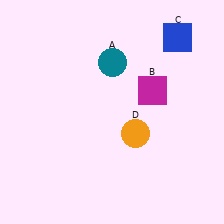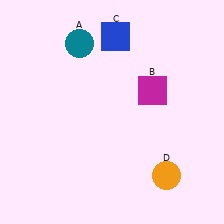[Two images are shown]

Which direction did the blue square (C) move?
The blue square (C) moved left.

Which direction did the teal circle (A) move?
The teal circle (A) moved left.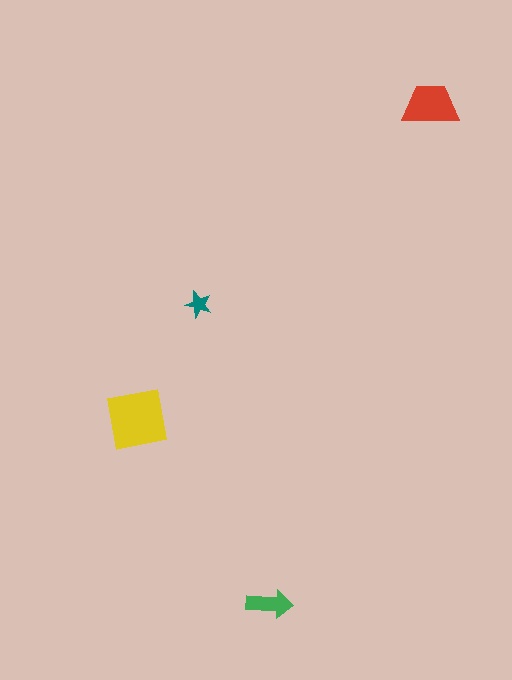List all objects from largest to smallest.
The yellow square, the red trapezoid, the green arrow, the teal star.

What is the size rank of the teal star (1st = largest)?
4th.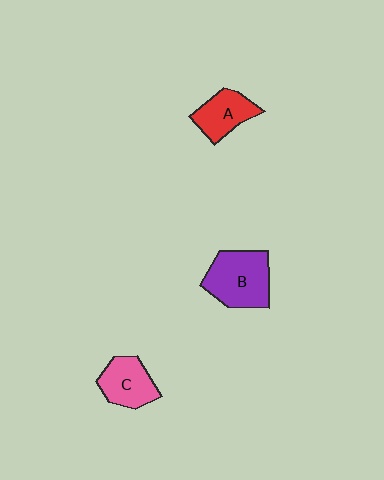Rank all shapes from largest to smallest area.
From largest to smallest: B (purple), C (pink), A (red).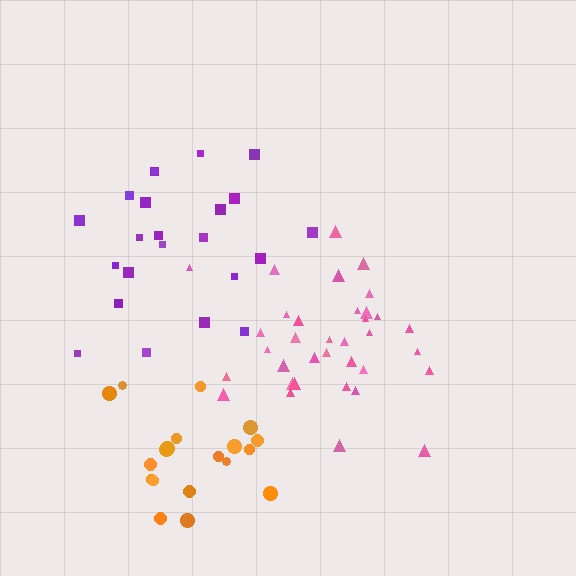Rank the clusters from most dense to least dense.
pink, orange, purple.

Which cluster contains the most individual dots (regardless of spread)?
Pink (35).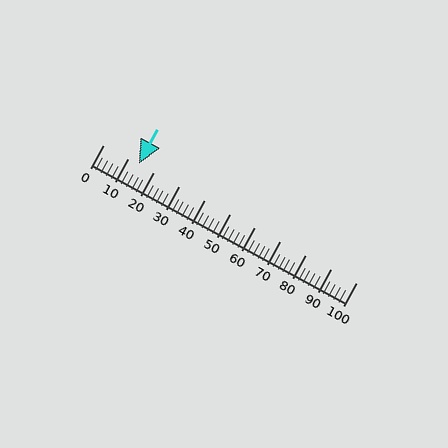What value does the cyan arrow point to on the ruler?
The cyan arrow points to approximately 14.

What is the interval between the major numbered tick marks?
The major tick marks are spaced 10 units apart.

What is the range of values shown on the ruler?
The ruler shows values from 0 to 100.